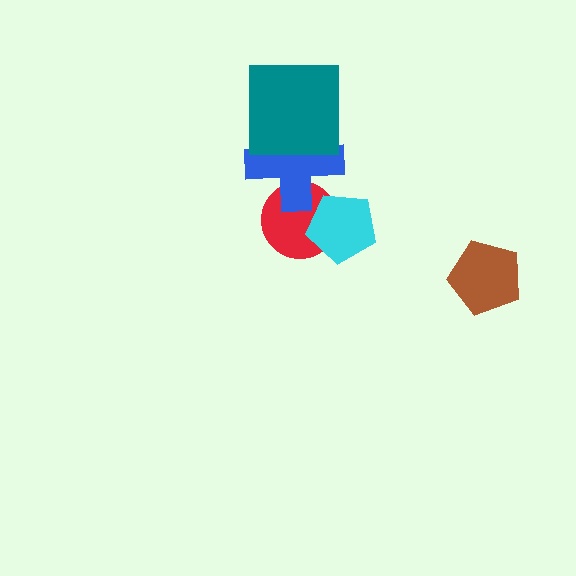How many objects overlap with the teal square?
1 object overlaps with the teal square.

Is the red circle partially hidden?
Yes, it is partially covered by another shape.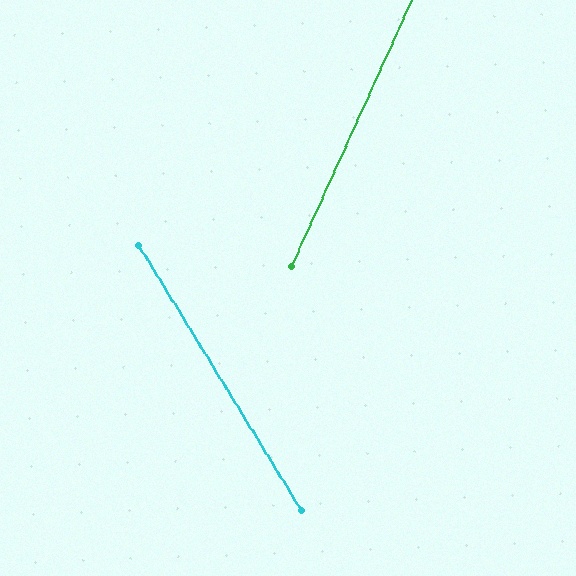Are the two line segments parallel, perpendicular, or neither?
Neither parallel nor perpendicular — they differ by about 55°.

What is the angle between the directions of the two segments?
Approximately 55 degrees.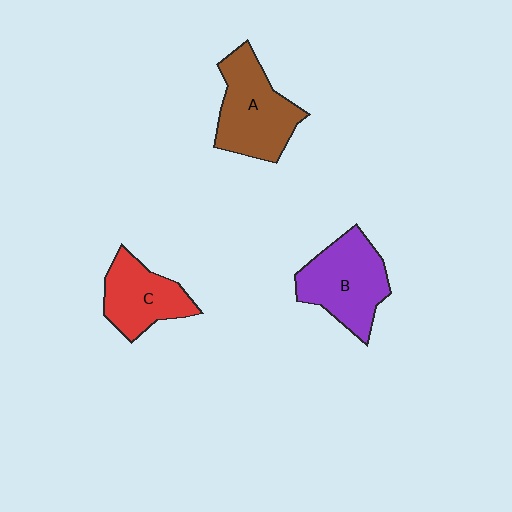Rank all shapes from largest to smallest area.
From largest to smallest: A (brown), B (purple), C (red).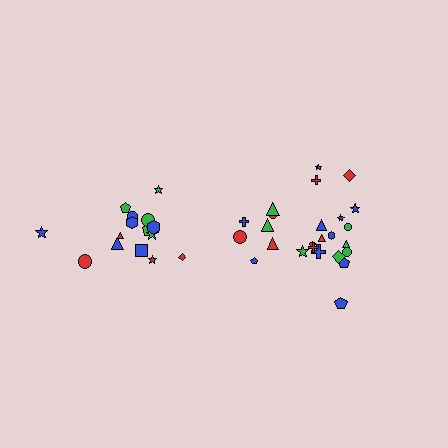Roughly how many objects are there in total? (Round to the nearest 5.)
Roughly 40 objects in total.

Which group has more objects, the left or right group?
The right group.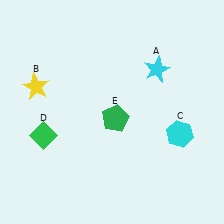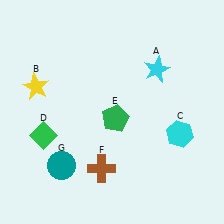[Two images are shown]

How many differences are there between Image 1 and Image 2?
There are 2 differences between the two images.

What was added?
A brown cross (F), a teal circle (G) were added in Image 2.